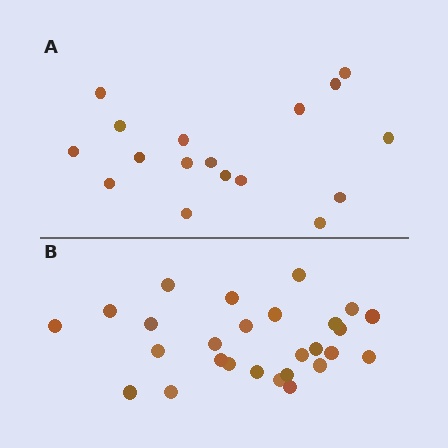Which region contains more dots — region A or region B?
Region B (the bottom region) has more dots.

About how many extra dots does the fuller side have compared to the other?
Region B has roughly 10 or so more dots than region A.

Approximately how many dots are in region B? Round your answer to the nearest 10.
About 30 dots. (The exact count is 27, which rounds to 30.)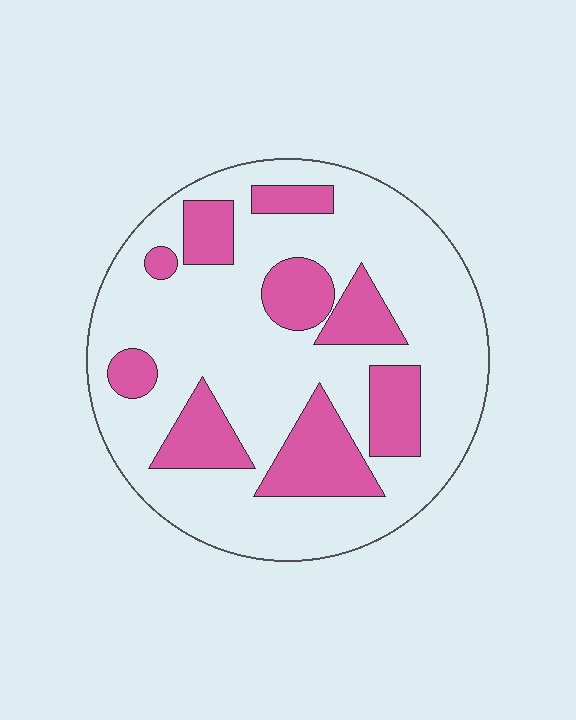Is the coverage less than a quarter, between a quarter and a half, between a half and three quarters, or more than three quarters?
Between a quarter and a half.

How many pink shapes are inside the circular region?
9.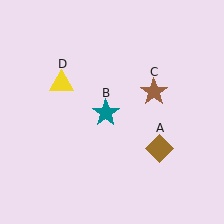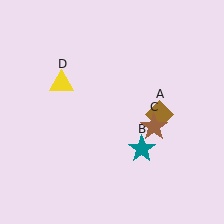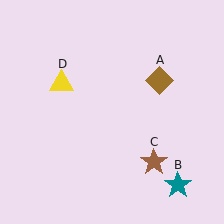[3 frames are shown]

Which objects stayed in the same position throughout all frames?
Yellow triangle (object D) remained stationary.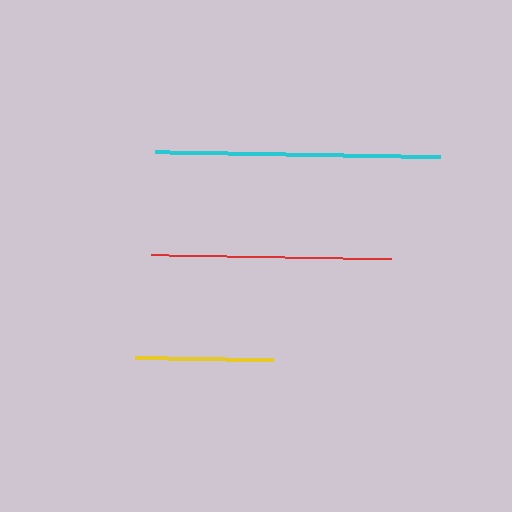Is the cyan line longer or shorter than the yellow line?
The cyan line is longer than the yellow line.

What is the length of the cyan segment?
The cyan segment is approximately 285 pixels long.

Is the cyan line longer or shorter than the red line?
The cyan line is longer than the red line.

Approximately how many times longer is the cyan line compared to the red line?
The cyan line is approximately 1.2 times the length of the red line.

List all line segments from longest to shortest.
From longest to shortest: cyan, red, yellow.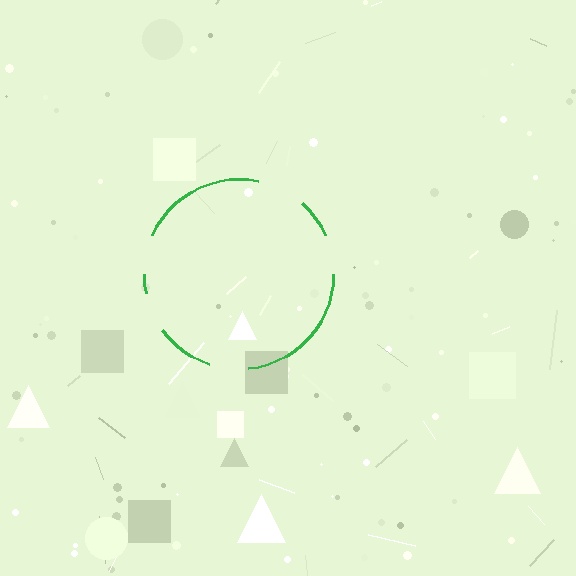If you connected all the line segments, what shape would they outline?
They would outline a circle.